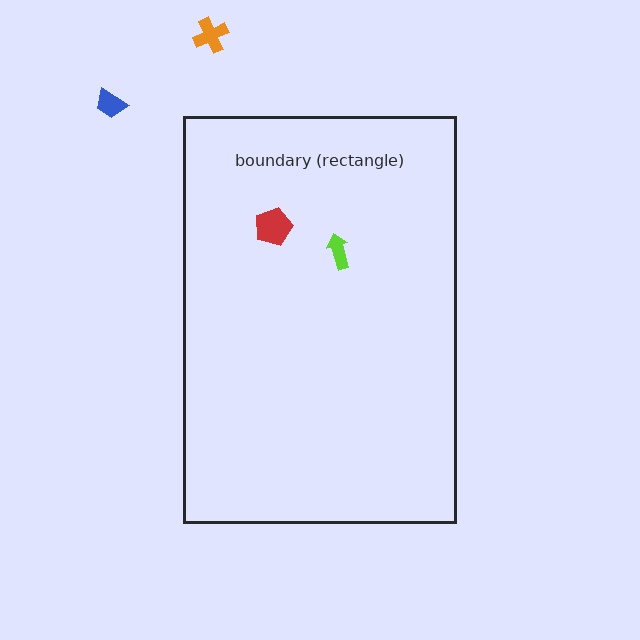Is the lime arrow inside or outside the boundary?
Inside.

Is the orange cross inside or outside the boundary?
Outside.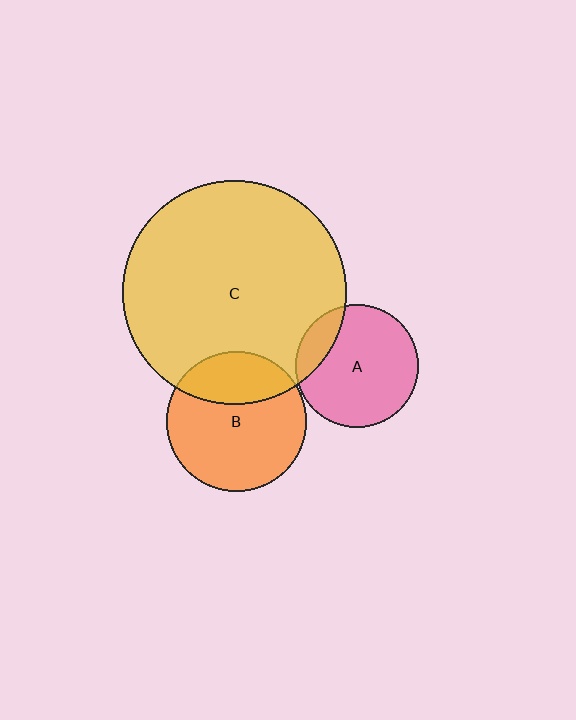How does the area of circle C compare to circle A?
Approximately 3.3 times.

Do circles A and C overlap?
Yes.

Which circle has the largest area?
Circle C (yellow).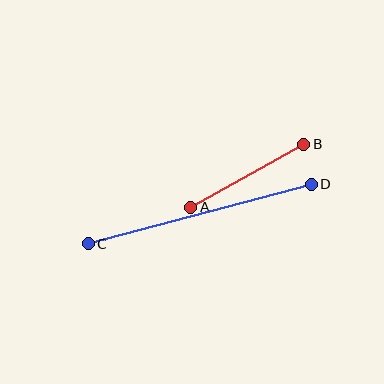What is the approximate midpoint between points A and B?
The midpoint is at approximately (247, 176) pixels.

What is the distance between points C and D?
The distance is approximately 231 pixels.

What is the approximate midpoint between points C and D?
The midpoint is at approximately (200, 214) pixels.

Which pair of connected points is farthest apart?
Points C and D are farthest apart.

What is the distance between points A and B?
The distance is approximately 129 pixels.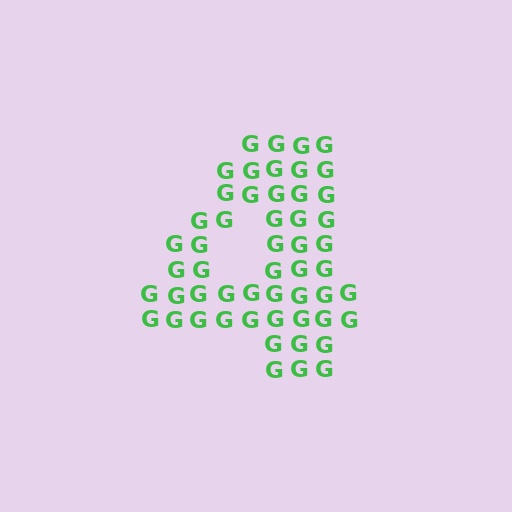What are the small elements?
The small elements are letter G's.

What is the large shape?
The large shape is the digit 4.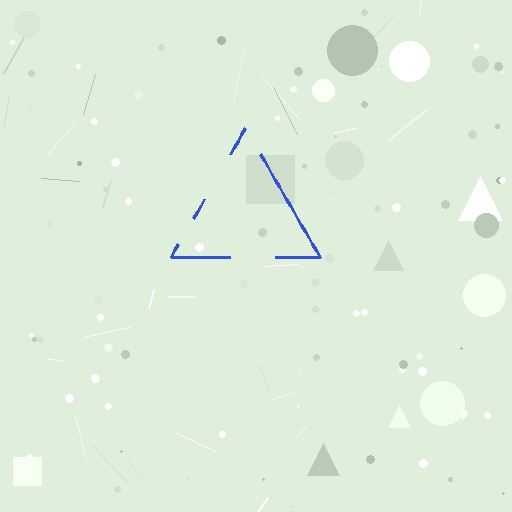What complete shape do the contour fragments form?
The contour fragments form a triangle.